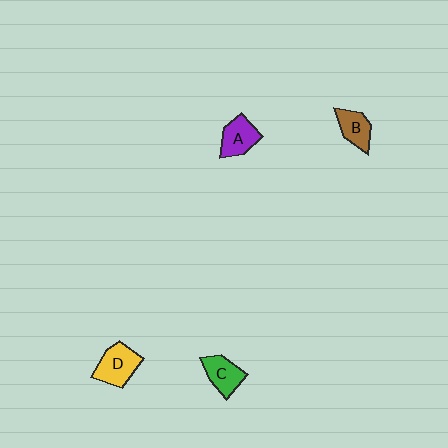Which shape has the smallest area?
Shape B (brown).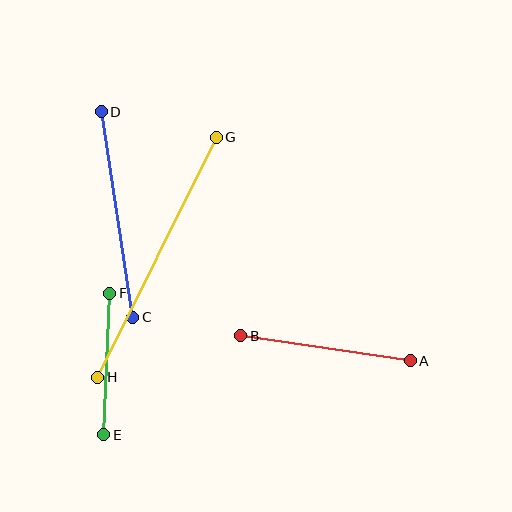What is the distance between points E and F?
The distance is approximately 141 pixels.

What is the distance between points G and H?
The distance is approximately 268 pixels.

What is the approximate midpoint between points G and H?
The midpoint is at approximately (157, 257) pixels.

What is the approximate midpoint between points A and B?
The midpoint is at approximately (325, 348) pixels.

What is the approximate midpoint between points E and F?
The midpoint is at approximately (107, 364) pixels.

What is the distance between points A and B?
The distance is approximately 171 pixels.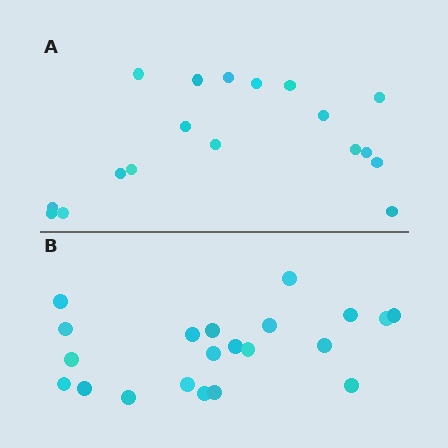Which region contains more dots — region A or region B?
Region B (the bottom region) has more dots.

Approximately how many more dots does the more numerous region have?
Region B has just a few more — roughly 2 or 3 more dots than region A.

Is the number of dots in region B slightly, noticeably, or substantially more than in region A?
Region B has only slightly more — the two regions are fairly close. The ratio is roughly 1.2 to 1.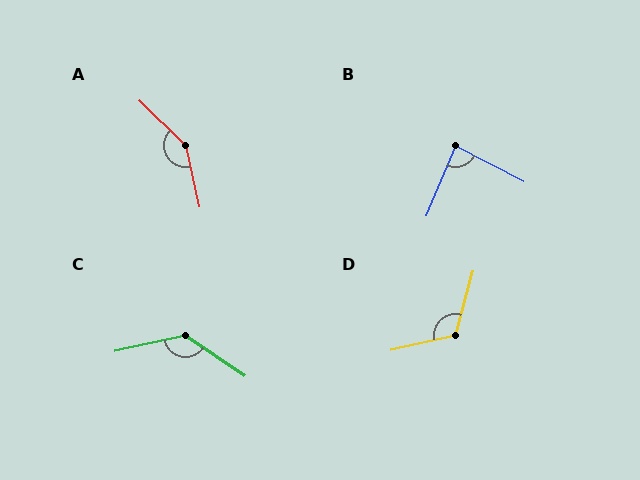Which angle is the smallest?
B, at approximately 86 degrees.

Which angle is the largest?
A, at approximately 146 degrees.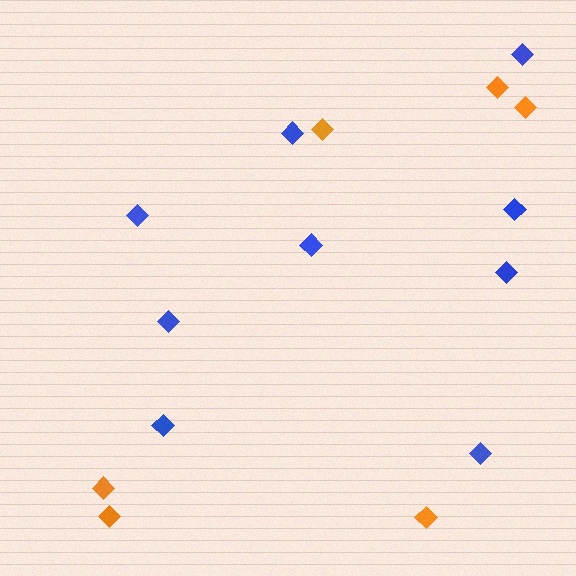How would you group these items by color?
There are 2 groups: one group of orange diamonds (6) and one group of blue diamonds (9).